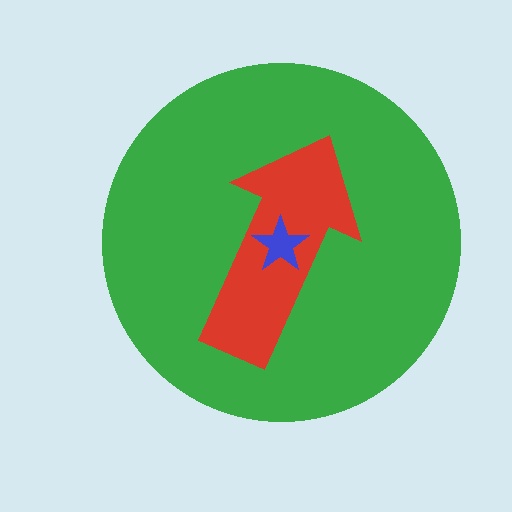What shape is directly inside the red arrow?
The blue star.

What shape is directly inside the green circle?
The red arrow.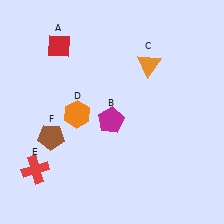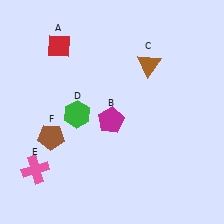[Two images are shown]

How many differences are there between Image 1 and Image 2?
There are 3 differences between the two images.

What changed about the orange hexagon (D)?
In Image 1, D is orange. In Image 2, it changed to green.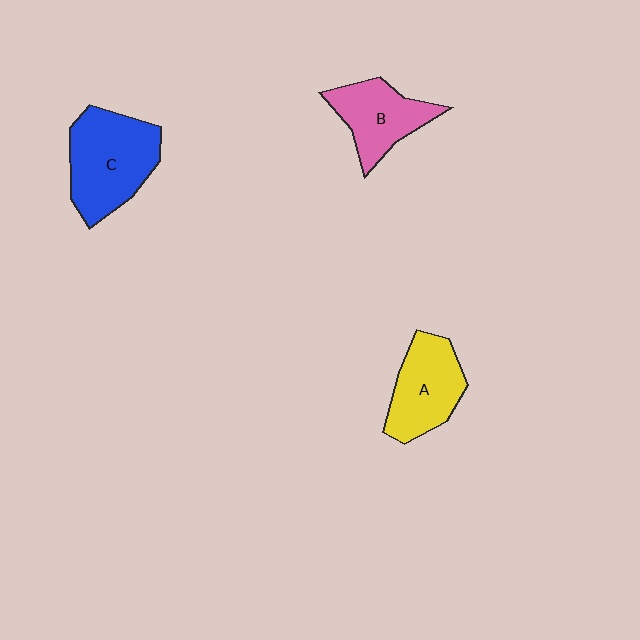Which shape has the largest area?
Shape C (blue).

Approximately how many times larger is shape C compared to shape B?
Approximately 1.4 times.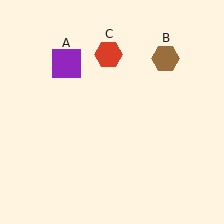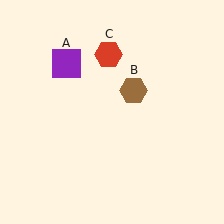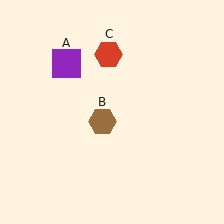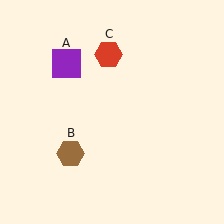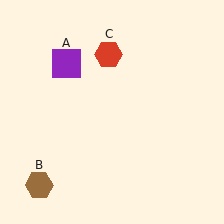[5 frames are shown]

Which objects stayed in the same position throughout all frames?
Purple square (object A) and red hexagon (object C) remained stationary.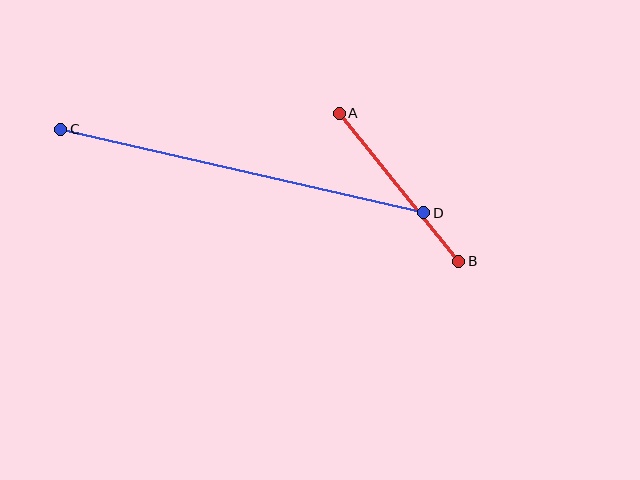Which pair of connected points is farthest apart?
Points C and D are farthest apart.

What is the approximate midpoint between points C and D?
The midpoint is at approximately (242, 171) pixels.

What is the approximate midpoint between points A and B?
The midpoint is at approximately (399, 187) pixels.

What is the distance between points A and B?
The distance is approximately 190 pixels.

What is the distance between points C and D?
The distance is approximately 373 pixels.